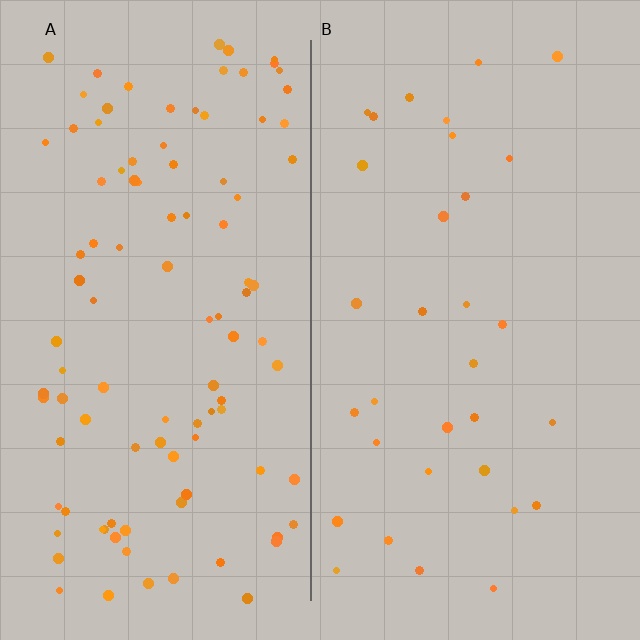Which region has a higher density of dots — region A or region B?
A (the left).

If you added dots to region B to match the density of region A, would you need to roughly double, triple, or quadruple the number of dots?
Approximately triple.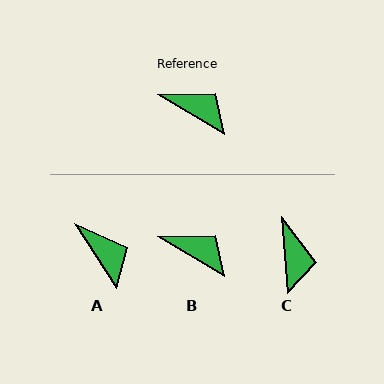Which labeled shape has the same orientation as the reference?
B.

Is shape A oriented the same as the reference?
No, it is off by about 26 degrees.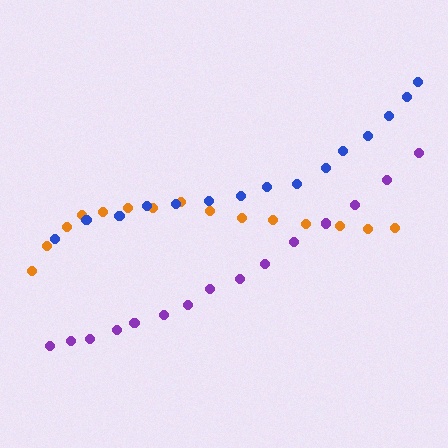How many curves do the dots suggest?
There are 3 distinct paths.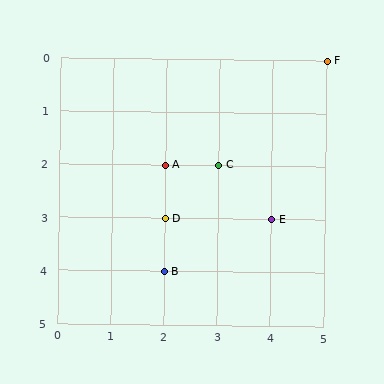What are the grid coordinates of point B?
Point B is at grid coordinates (2, 4).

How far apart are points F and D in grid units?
Points F and D are 3 columns and 3 rows apart (about 4.2 grid units diagonally).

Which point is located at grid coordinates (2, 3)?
Point D is at (2, 3).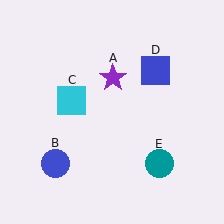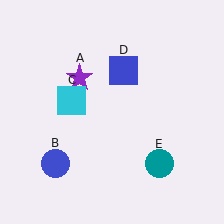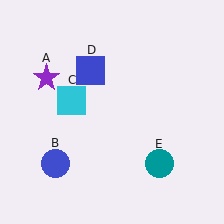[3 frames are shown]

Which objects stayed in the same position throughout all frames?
Blue circle (object B) and cyan square (object C) and teal circle (object E) remained stationary.